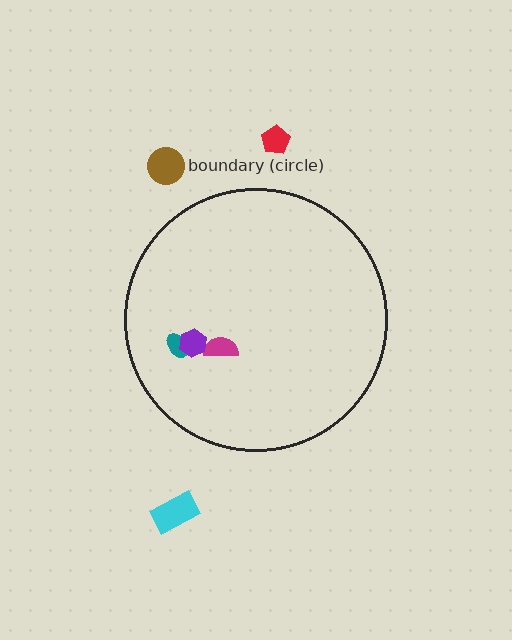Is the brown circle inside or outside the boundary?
Outside.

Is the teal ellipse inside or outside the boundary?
Inside.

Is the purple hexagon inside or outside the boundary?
Inside.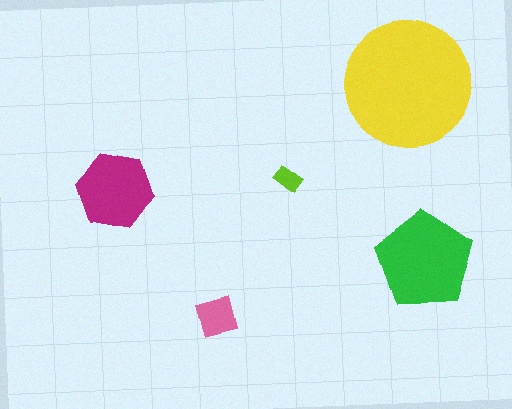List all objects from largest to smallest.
The yellow circle, the green pentagon, the magenta hexagon, the pink square, the lime rectangle.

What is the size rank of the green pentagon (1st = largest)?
2nd.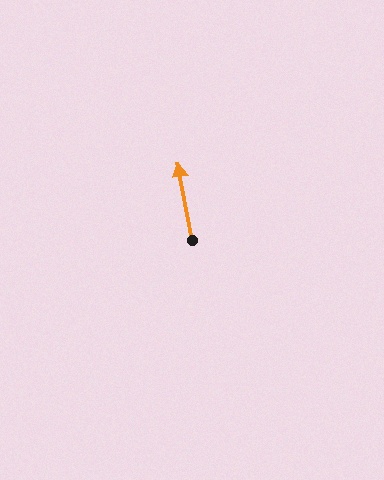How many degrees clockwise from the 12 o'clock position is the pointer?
Approximately 350 degrees.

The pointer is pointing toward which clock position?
Roughly 12 o'clock.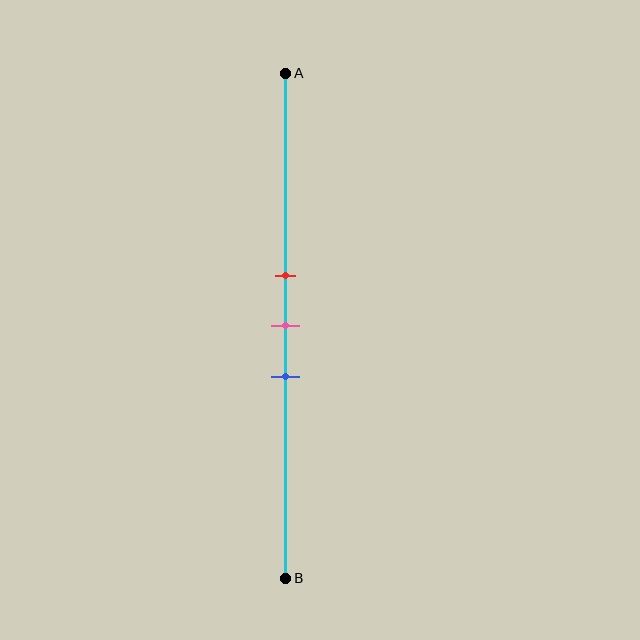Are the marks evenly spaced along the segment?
Yes, the marks are approximately evenly spaced.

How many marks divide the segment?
There are 3 marks dividing the segment.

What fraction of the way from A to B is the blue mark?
The blue mark is approximately 60% (0.6) of the way from A to B.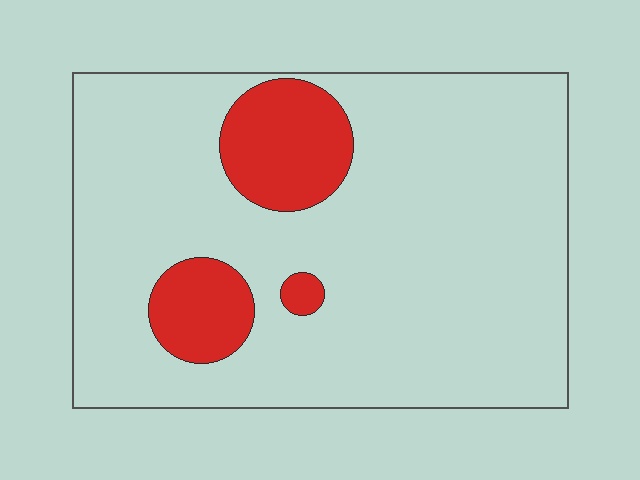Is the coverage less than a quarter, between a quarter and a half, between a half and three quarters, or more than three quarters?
Less than a quarter.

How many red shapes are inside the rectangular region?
3.